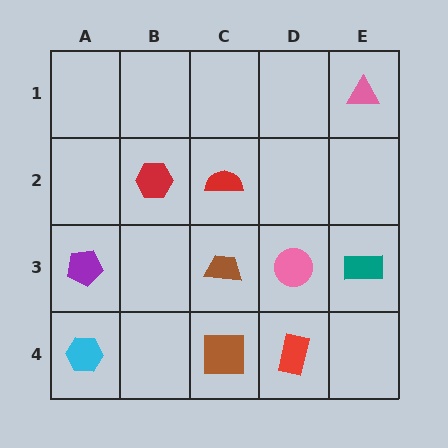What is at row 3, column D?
A pink circle.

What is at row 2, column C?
A red semicircle.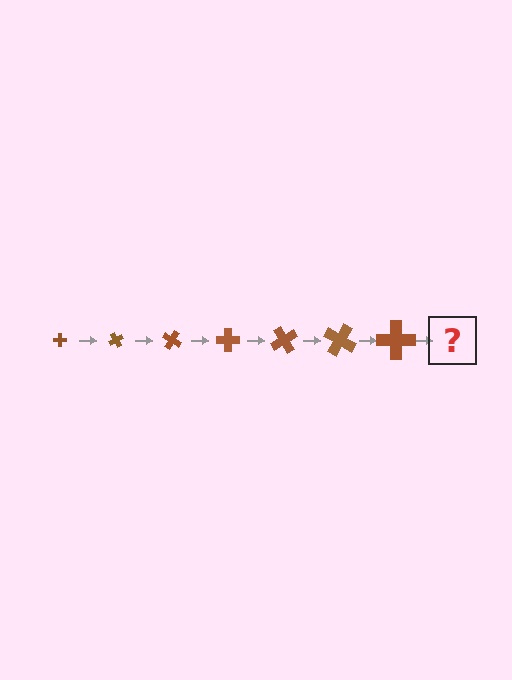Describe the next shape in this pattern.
It should be a cross, larger than the previous one and rotated 420 degrees from the start.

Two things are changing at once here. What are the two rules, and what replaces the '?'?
The two rules are that the cross grows larger each step and it rotates 60 degrees each step. The '?' should be a cross, larger than the previous one and rotated 420 degrees from the start.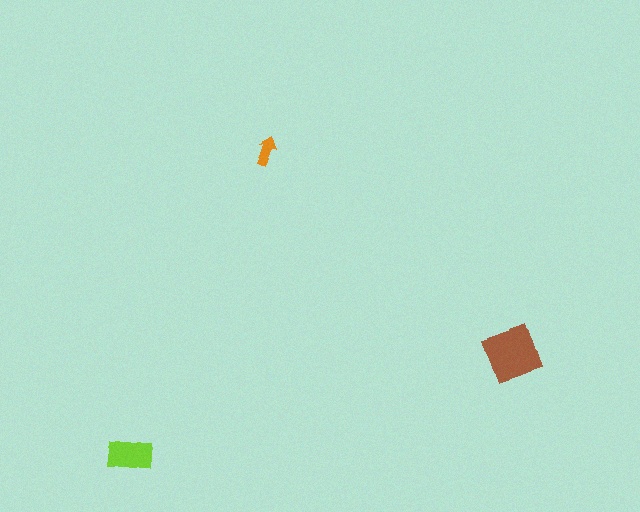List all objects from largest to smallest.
The brown diamond, the lime rectangle, the orange arrow.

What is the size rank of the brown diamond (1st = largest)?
1st.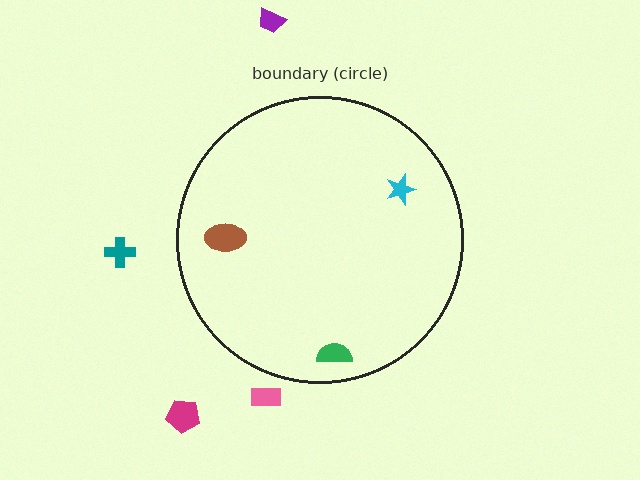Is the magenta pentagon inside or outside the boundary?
Outside.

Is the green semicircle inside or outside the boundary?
Inside.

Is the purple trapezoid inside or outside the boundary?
Outside.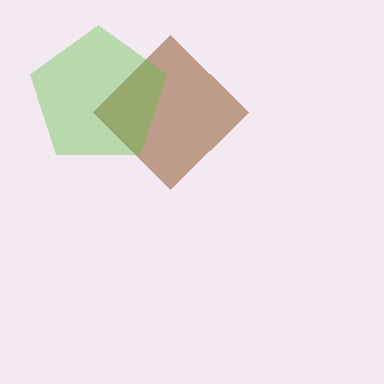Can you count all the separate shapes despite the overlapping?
Yes, there are 2 separate shapes.